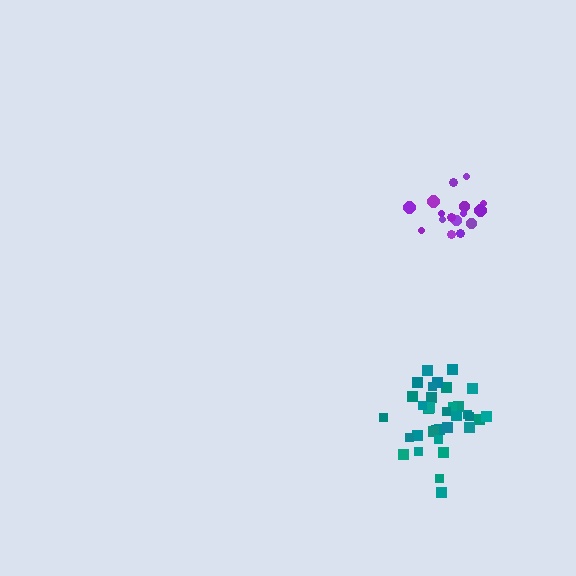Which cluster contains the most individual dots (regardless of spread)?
Teal (34).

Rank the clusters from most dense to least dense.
teal, purple.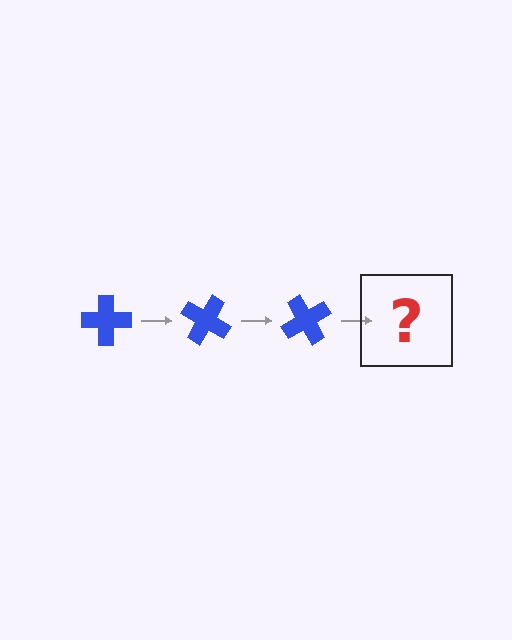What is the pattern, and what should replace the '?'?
The pattern is that the cross rotates 30 degrees each step. The '?' should be a blue cross rotated 90 degrees.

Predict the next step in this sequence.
The next step is a blue cross rotated 90 degrees.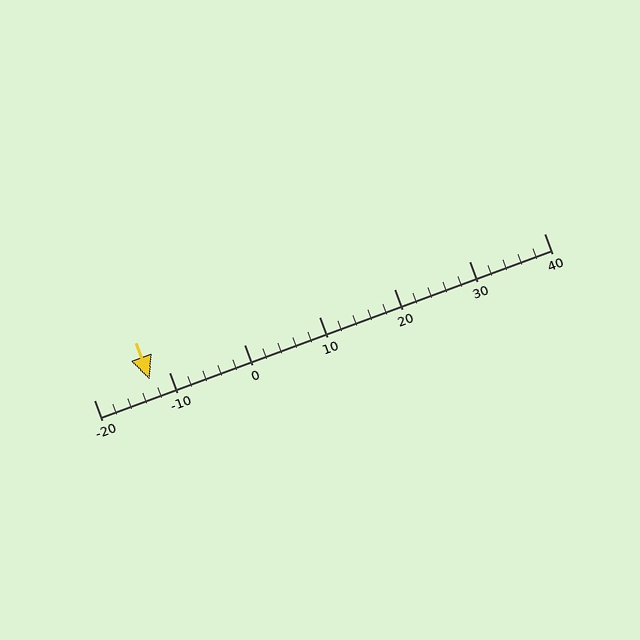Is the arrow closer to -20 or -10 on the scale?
The arrow is closer to -10.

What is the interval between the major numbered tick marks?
The major tick marks are spaced 10 units apart.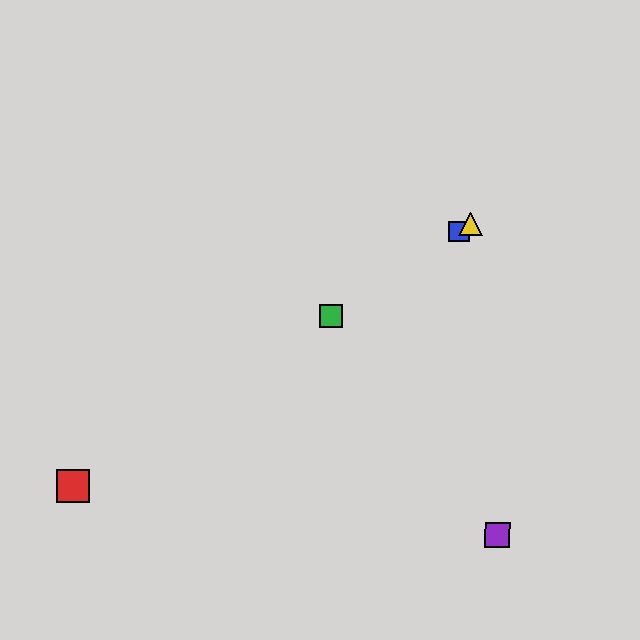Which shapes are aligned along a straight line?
The red square, the blue square, the green square, the yellow triangle are aligned along a straight line.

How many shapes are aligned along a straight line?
4 shapes (the red square, the blue square, the green square, the yellow triangle) are aligned along a straight line.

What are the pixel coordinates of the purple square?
The purple square is at (497, 535).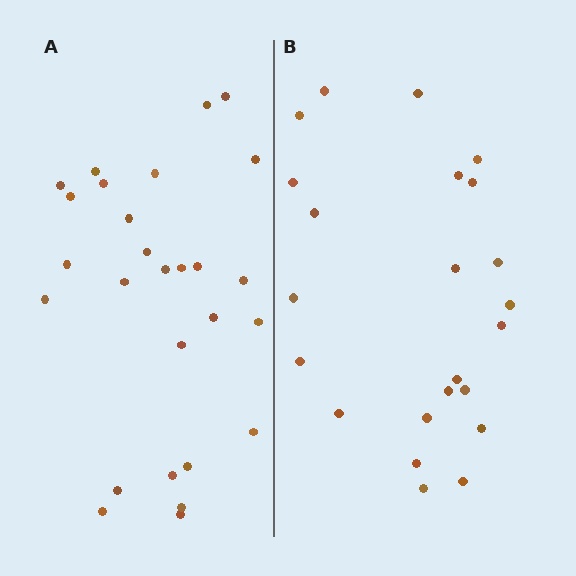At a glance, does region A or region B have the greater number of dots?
Region A (the left region) has more dots.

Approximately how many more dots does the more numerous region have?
Region A has about 4 more dots than region B.